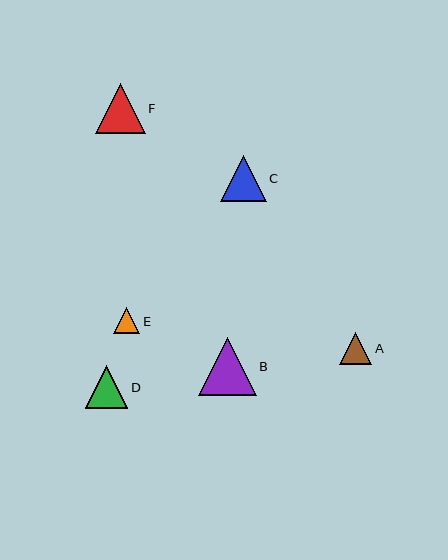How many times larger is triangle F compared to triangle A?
Triangle F is approximately 1.6 times the size of triangle A.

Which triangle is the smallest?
Triangle E is the smallest with a size of approximately 26 pixels.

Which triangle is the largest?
Triangle B is the largest with a size of approximately 58 pixels.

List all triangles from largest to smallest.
From largest to smallest: B, F, C, D, A, E.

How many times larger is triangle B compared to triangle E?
Triangle B is approximately 2.2 times the size of triangle E.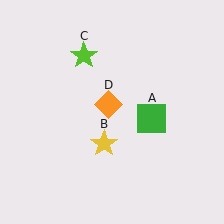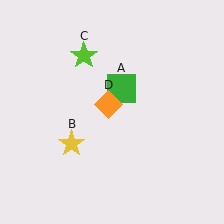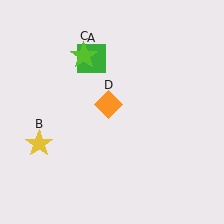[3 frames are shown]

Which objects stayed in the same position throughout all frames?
Lime star (object C) and orange diamond (object D) remained stationary.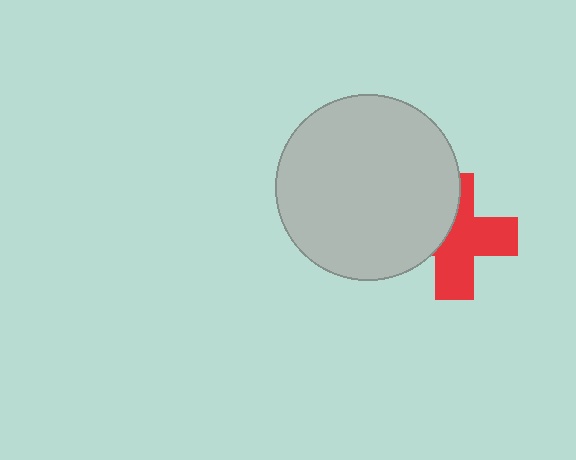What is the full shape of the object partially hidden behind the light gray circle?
The partially hidden object is a red cross.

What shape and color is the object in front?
The object in front is a light gray circle.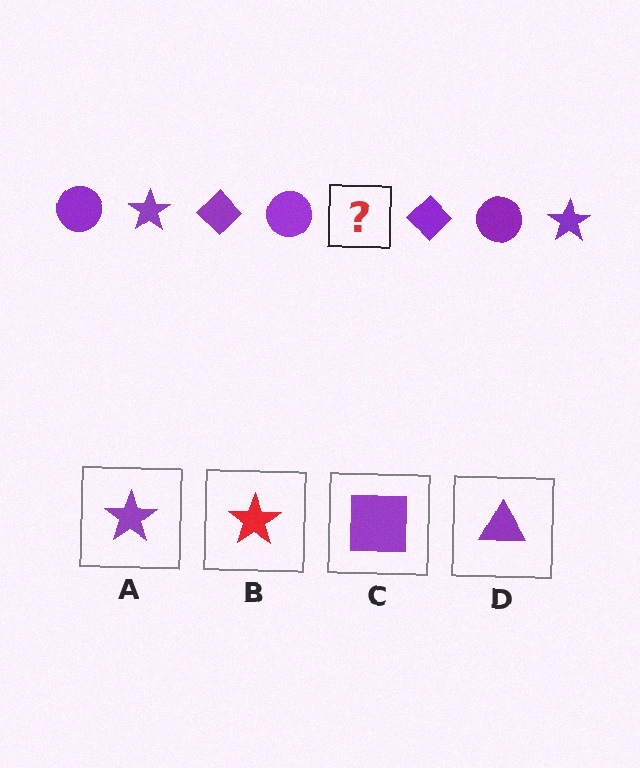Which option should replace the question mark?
Option A.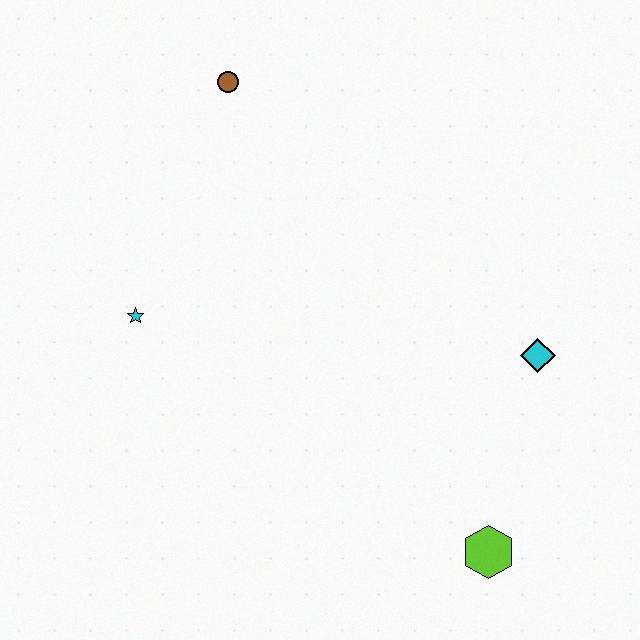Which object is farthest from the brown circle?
The lime hexagon is farthest from the brown circle.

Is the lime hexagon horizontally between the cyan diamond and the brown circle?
Yes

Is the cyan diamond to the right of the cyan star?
Yes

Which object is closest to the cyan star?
The brown circle is closest to the cyan star.